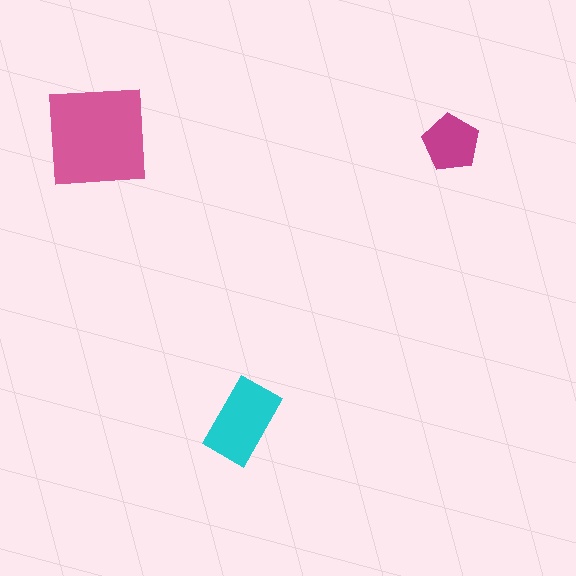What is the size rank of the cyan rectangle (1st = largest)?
2nd.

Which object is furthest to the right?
The magenta pentagon is rightmost.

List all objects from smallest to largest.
The magenta pentagon, the cyan rectangle, the pink square.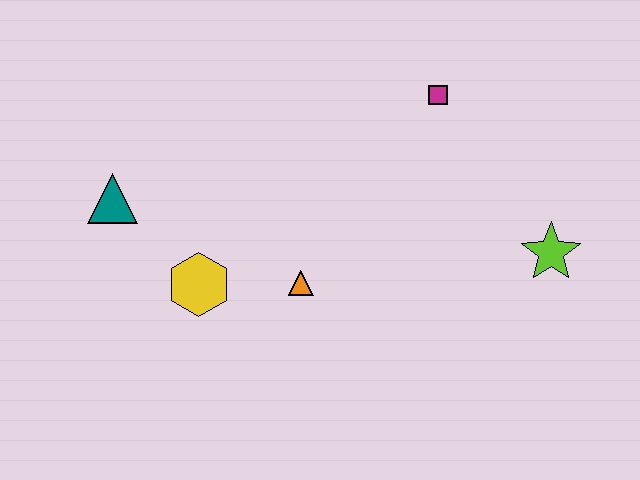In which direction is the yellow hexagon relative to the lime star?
The yellow hexagon is to the left of the lime star.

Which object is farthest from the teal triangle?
The lime star is farthest from the teal triangle.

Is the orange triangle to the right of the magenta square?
No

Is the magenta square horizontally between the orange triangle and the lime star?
Yes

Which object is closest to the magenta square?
The lime star is closest to the magenta square.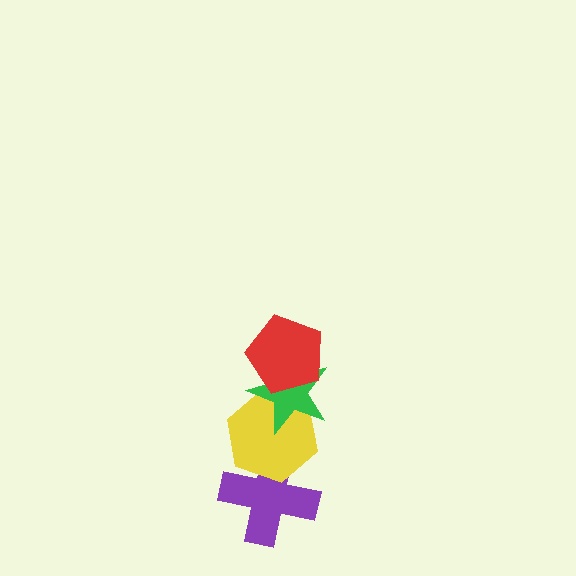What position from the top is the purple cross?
The purple cross is 4th from the top.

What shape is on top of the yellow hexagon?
The green star is on top of the yellow hexagon.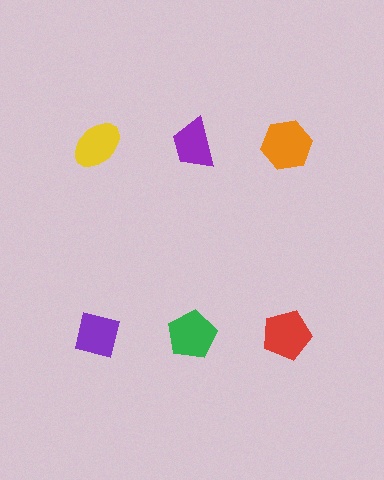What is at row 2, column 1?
A purple square.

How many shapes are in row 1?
3 shapes.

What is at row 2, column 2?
A green pentagon.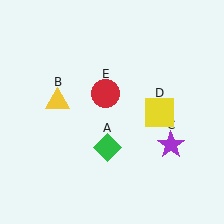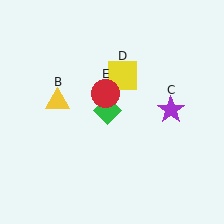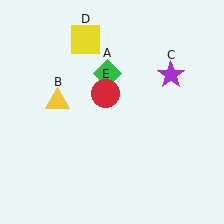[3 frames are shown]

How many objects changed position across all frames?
3 objects changed position: green diamond (object A), purple star (object C), yellow square (object D).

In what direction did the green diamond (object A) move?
The green diamond (object A) moved up.